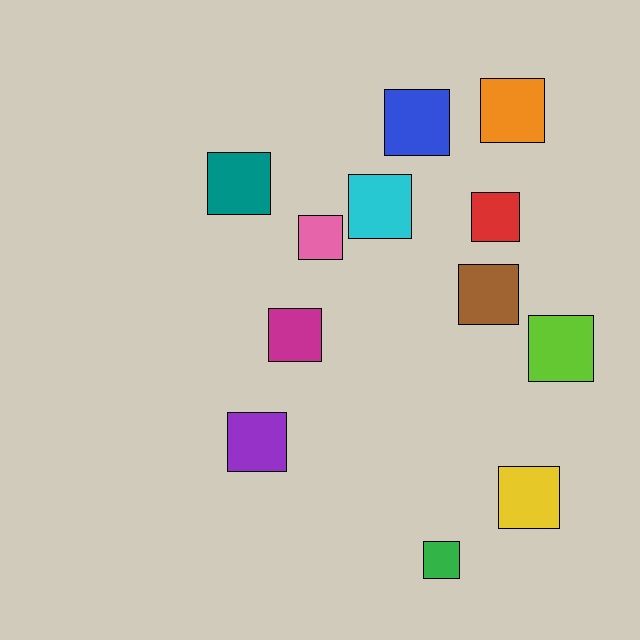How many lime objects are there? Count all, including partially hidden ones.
There is 1 lime object.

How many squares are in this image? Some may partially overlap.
There are 12 squares.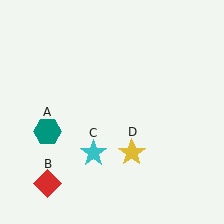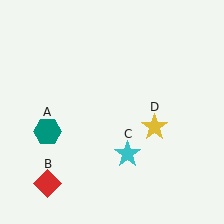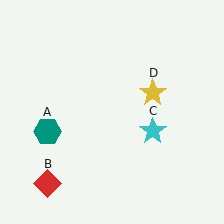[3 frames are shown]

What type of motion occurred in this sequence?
The cyan star (object C), yellow star (object D) rotated counterclockwise around the center of the scene.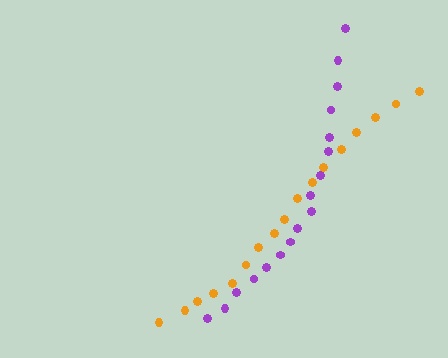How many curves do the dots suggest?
There are 2 distinct paths.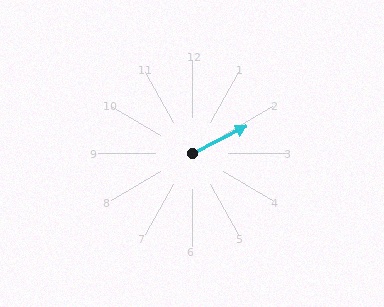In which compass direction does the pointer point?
Northeast.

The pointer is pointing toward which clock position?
Roughly 2 o'clock.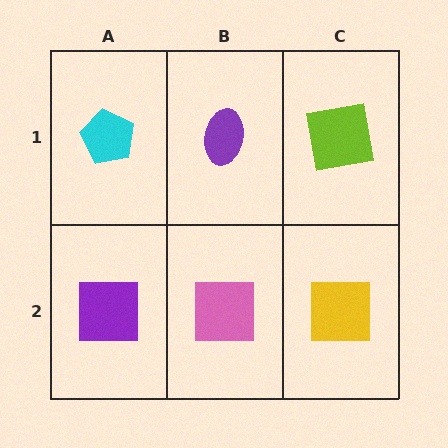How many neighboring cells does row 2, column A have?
2.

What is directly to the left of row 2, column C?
A pink square.